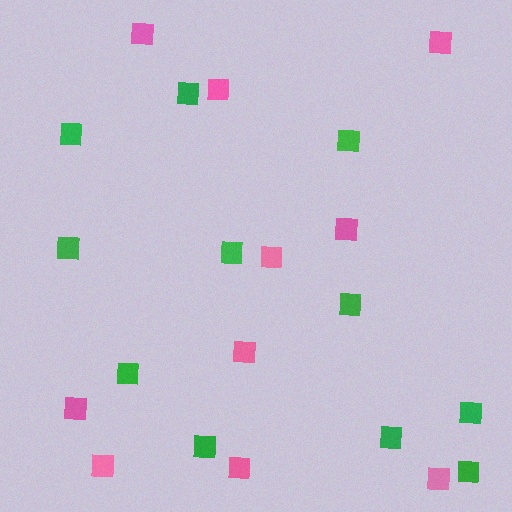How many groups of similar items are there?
There are 2 groups: one group of green squares (11) and one group of pink squares (10).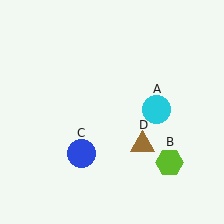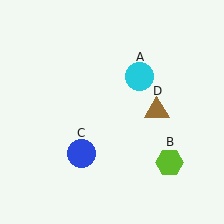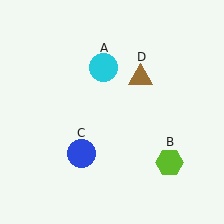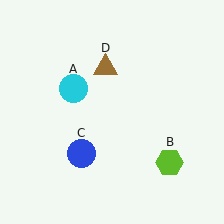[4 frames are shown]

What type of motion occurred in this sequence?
The cyan circle (object A), brown triangle (object D) rotated counterclockwise around the center of the scene.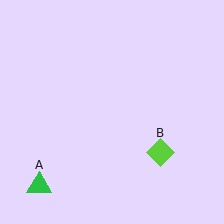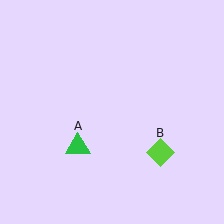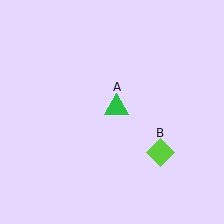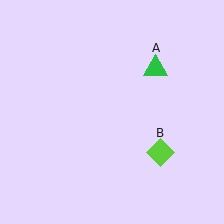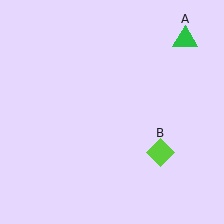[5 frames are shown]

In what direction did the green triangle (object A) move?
The green triangle (object A) moved up and to the right.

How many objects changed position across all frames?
1 object changed position: green triangle (object A).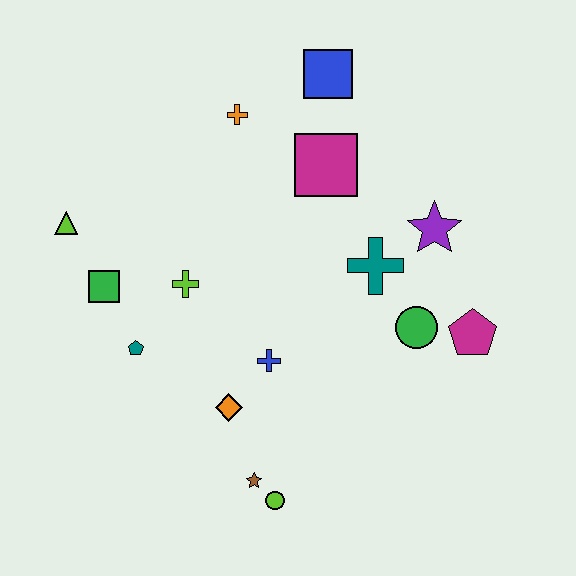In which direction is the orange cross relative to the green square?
The orange cross is above the green square.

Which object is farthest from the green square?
The magenta pentagon is farthest from the green square.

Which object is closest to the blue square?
The magenta square is closest to the blue square.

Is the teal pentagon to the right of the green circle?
No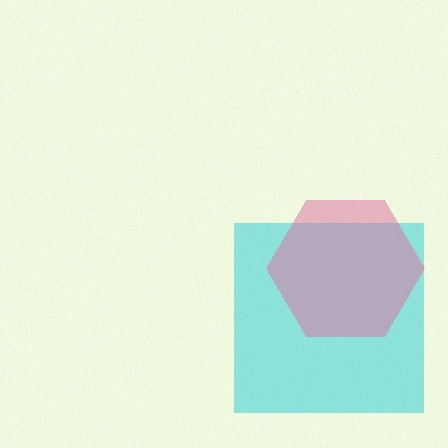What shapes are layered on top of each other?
The layered shapes are: a cyan square, a pink hexagon.